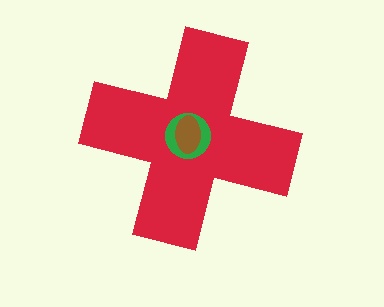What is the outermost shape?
The red cross.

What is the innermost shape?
The brown ellipse.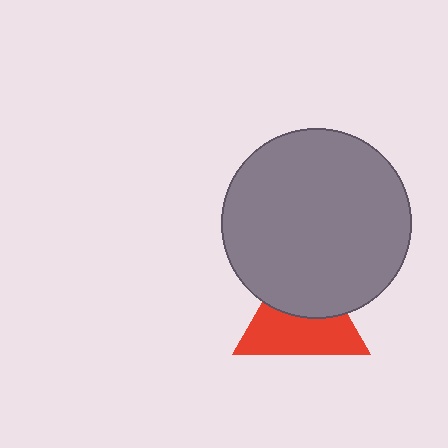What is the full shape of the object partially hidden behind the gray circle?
The partially hidden object is a red triangle.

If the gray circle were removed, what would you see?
You would see the complete red triangle.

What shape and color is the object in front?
The object in front is a gray circle.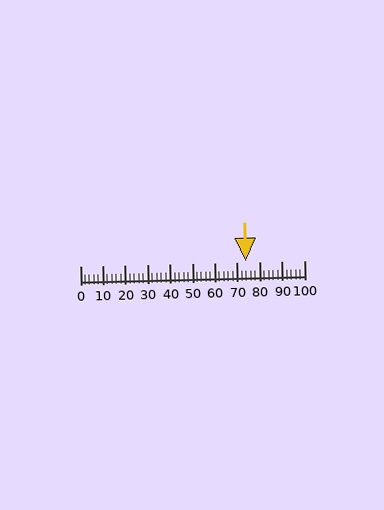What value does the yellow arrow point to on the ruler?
The yellow arrow points to approximately 74.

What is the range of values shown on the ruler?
The ruler shows values from 0 to 100.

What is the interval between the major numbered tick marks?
The major tick marks are spaced 10 units apart.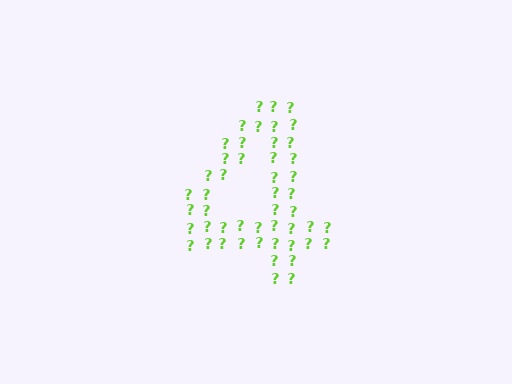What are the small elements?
The small elements are question marks.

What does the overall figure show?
The overall figure shows the digit 4.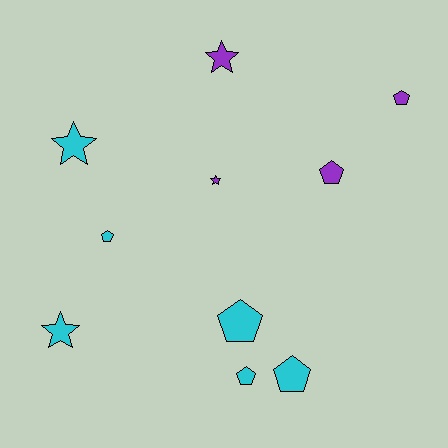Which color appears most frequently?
Cyan, with 6 objects.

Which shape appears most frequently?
Pentagon, with 6 objects.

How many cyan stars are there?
There are 2 cyan stars.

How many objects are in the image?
There are 10 objects.